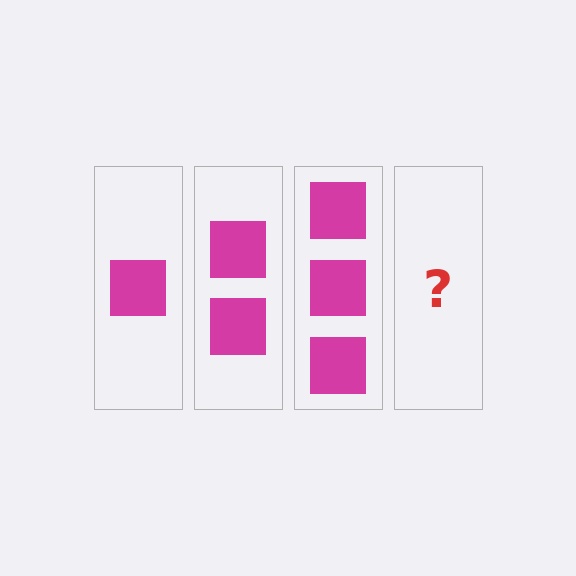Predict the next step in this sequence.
The next step is 4 squares.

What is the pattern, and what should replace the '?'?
The pattern is that each step adds one more square. The '?' should be 4 squares.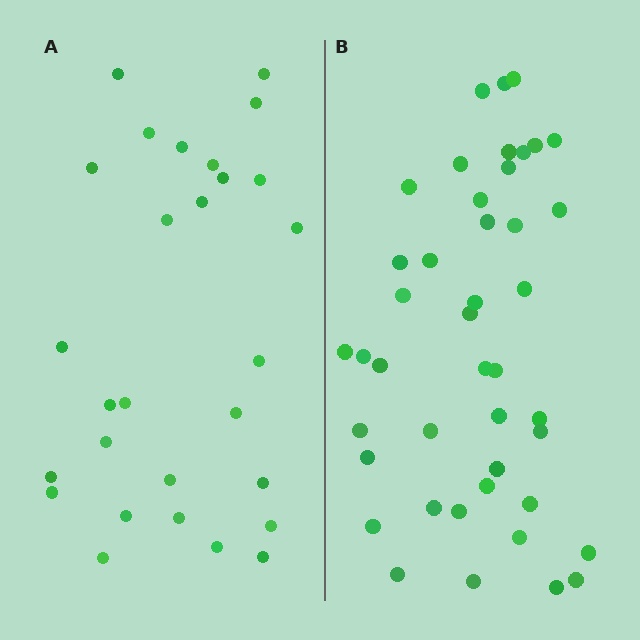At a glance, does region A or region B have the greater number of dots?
Region B (the right region) has more dots.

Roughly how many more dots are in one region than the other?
Region B has approximately 15 more dots than region A.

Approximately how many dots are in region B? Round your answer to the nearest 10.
About 40 dots. (The exact count is 43, which rounds to 40.)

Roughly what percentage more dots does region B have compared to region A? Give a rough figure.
About 55% more.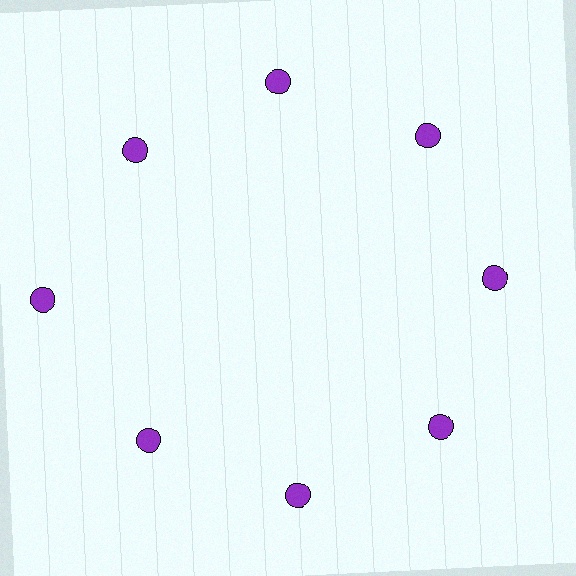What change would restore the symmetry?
The symmetry would be restored by moving it inward, back onto the ring so that all 8 circles sit at equal angles and equal distance from the center.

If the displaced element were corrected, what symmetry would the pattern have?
It would have 8-fold rotational symmetry — the pattern would map onto itself every 45 degrees.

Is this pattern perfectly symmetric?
No. The 8 purple circles are arranged in a ring, but one element near the 9 o'clock position is pushed outward from the center, breaking the 8-fold rotational symmetry.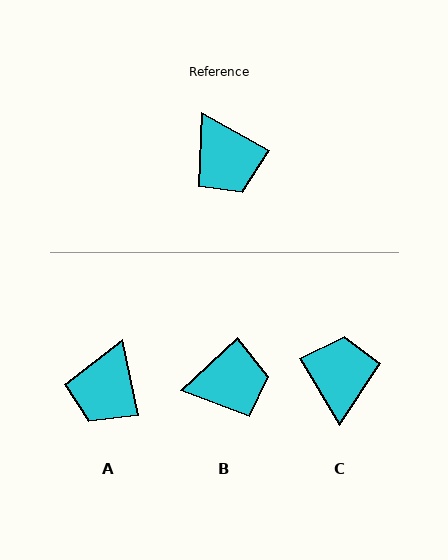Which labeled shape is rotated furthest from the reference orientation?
C, about 150 degrees away.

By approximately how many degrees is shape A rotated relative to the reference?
Approximately 50 degrees clockwise.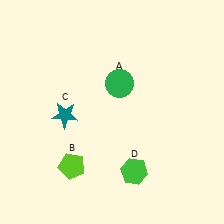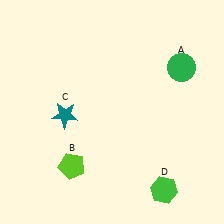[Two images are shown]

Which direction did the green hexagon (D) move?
The green hexagon (D) moved right.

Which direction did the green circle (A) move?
The green circle (A) moved right.